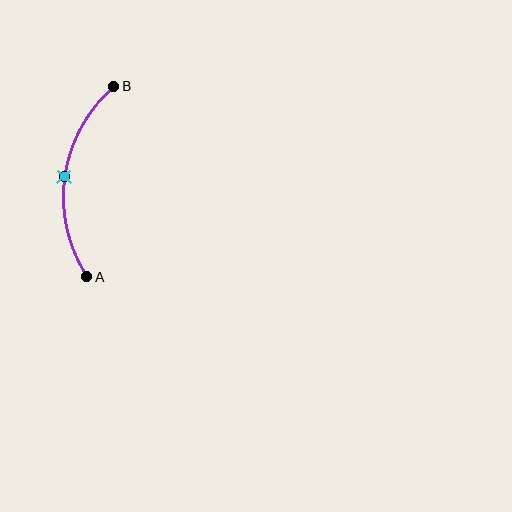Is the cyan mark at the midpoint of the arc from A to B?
Yes. The cyan mark lies on the arc at equal arc-length from both A and B — it is the arc midpoint.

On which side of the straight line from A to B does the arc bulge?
The arc bulges to the left of the straight line connecting A and B.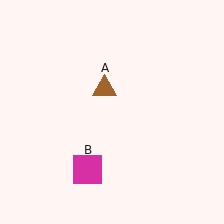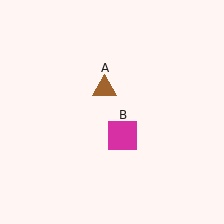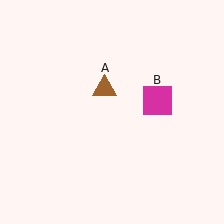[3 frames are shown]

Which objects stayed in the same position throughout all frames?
Brown triangle (object A) remained stationary.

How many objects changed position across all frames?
1 object changed position: magenta square (object B).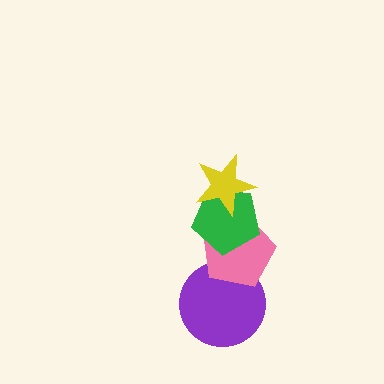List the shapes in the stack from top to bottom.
From top to bottom: the yellow star, the green pentagon, the pink pentagon, the purple circle.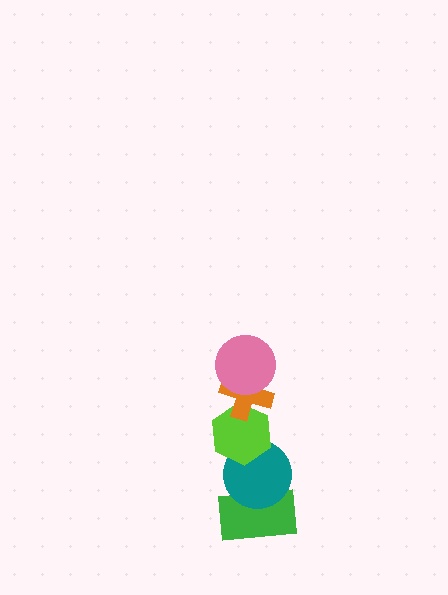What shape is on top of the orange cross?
The pink circle is on top of the orange cross.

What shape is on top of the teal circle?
The lime hexagon is on top of the teal circle.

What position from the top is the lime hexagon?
The lime hexagon is 3rd from the top.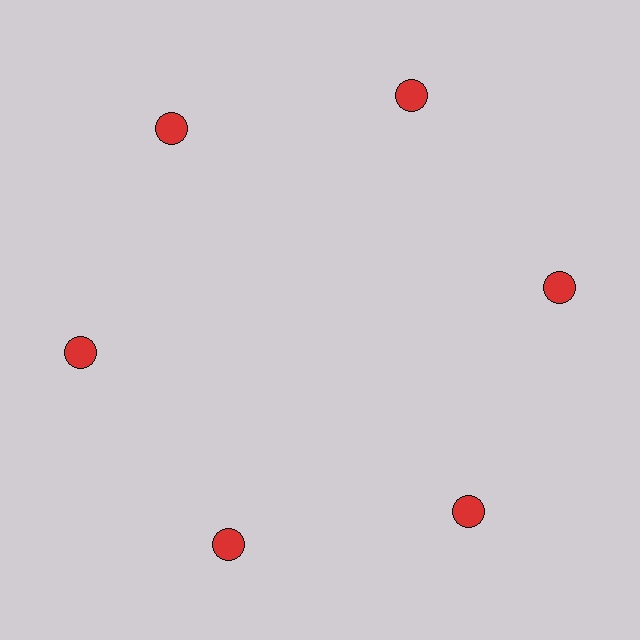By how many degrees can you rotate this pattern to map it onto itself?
The pattern maps onto itself every 60 degrees of rotation.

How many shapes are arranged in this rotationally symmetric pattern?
There are 6 shapes, arranged in 6 groups of 1.